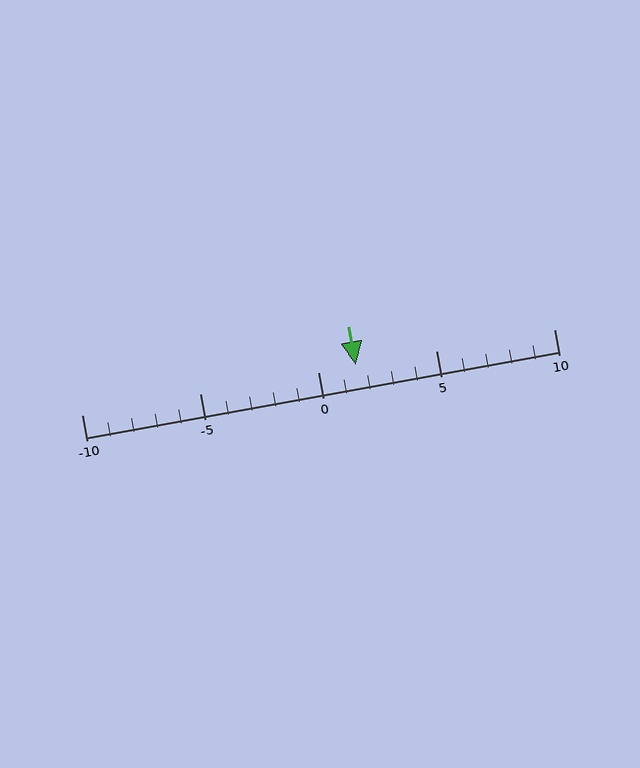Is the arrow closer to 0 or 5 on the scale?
The arrow is closer to 0.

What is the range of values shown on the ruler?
The ruler shows values from -10 to 10.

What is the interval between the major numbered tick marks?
The major tick marks are spaced 5 units apart.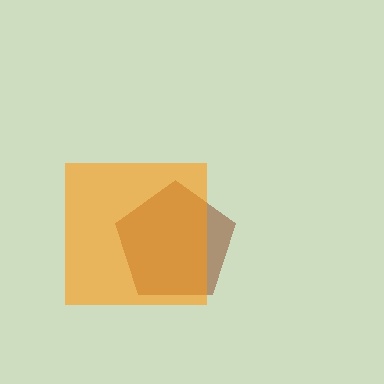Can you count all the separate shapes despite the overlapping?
Yes, there are 2 separate shapes.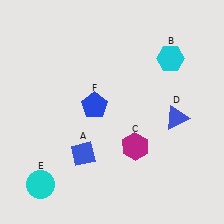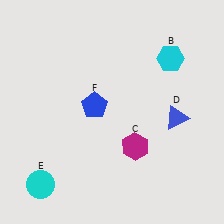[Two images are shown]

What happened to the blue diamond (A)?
The blue diamond (A) was removed in Image 2. It was in the bottom-left area of Image 1.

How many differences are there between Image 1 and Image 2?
There is 1 difference between the two images.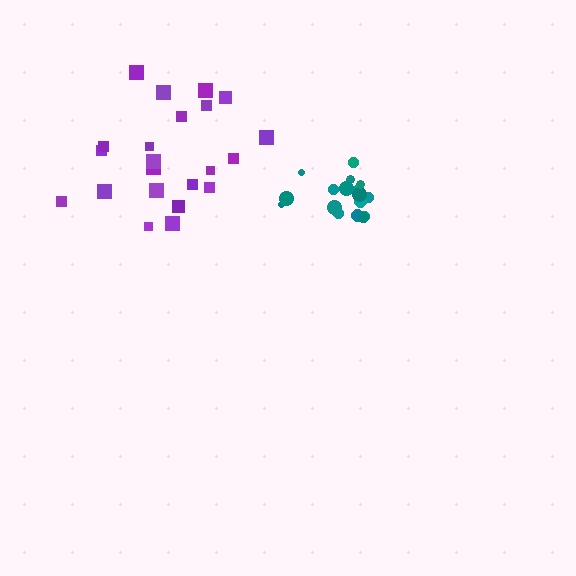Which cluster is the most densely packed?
Teal.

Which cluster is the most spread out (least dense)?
Purple.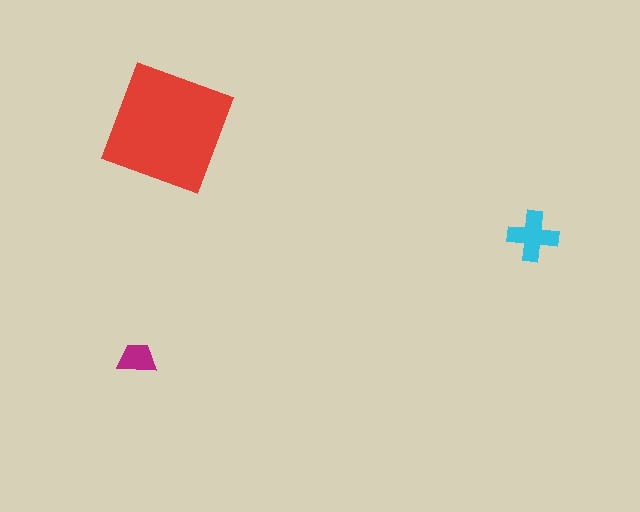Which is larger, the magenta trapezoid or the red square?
The red square.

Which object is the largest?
The red square.